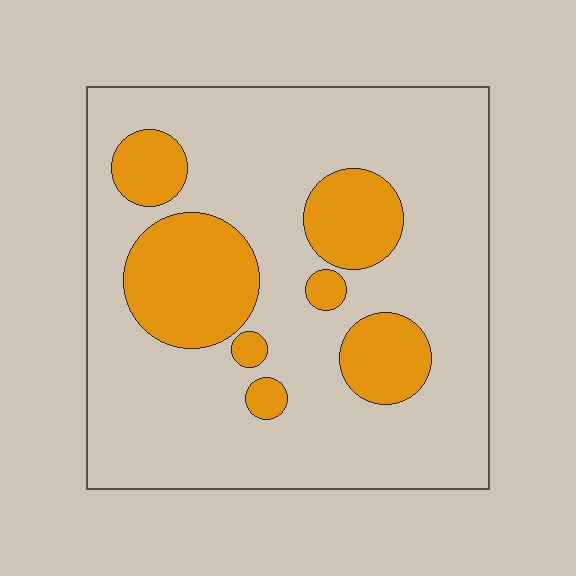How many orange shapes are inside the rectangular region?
7.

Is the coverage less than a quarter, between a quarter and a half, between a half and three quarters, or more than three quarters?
Less than a quarter.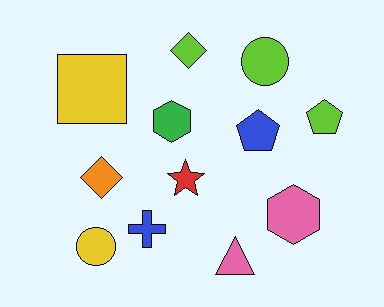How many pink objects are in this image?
There are 2 pink objects.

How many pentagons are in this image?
There are 2 pentagons.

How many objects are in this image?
There are 12 objects.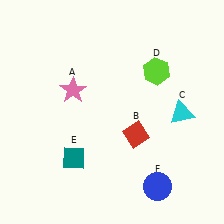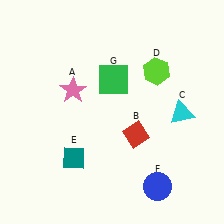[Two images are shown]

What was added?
A green square (G) was added in Image 2.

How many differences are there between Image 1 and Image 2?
There is 1 difference between the two images.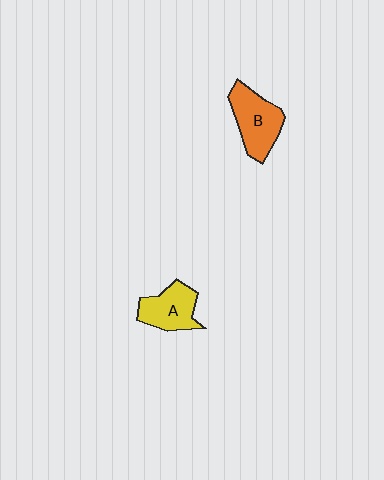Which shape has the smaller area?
Shape A (yellow).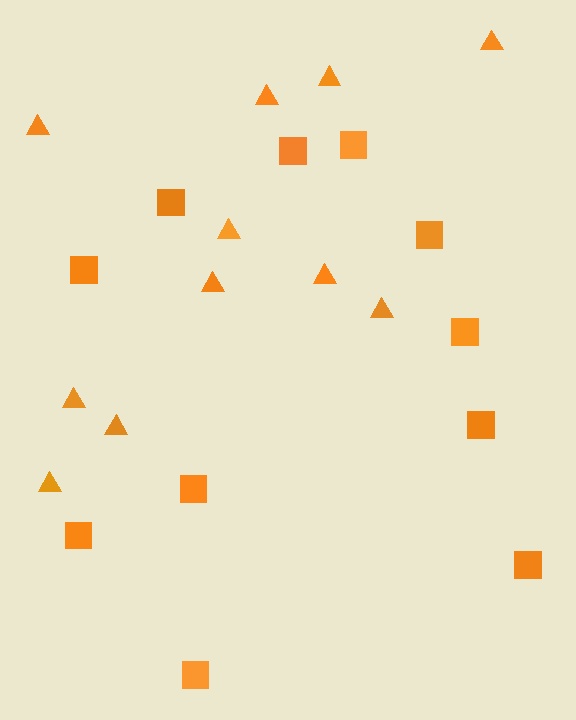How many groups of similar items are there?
There are 2 groups: one group of squares (11) and one group of triangles (11).